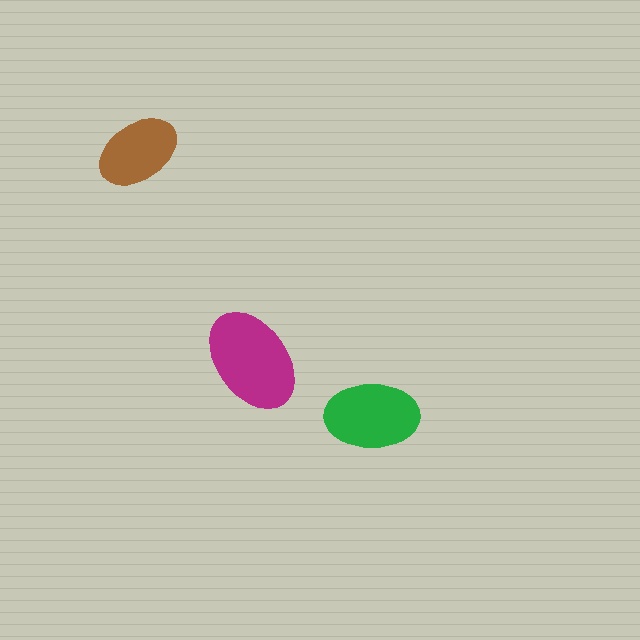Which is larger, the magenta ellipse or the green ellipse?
The magenta one.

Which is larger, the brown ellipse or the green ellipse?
The green one.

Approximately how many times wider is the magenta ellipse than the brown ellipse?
About 1.5 times wider.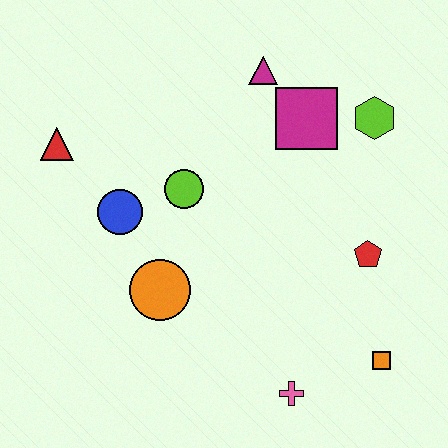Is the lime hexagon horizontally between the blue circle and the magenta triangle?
No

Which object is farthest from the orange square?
The red triangle is farthest from the orange square.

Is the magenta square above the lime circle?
Yes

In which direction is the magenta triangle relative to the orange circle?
The magenta triangle is above the orange circle.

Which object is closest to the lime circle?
The blue circle is closest to the lime circle.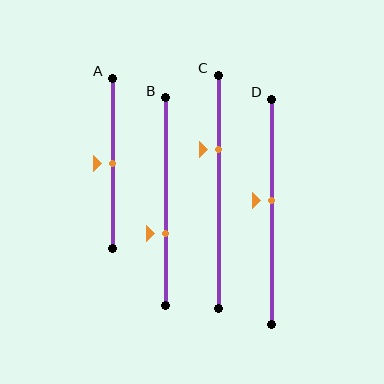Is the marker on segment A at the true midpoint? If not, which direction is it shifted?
Yes, the marker on segment A is at the true midpoint.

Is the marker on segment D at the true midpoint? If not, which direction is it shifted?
No, the marker on segment D is shifted upward by about 5% of the segment length.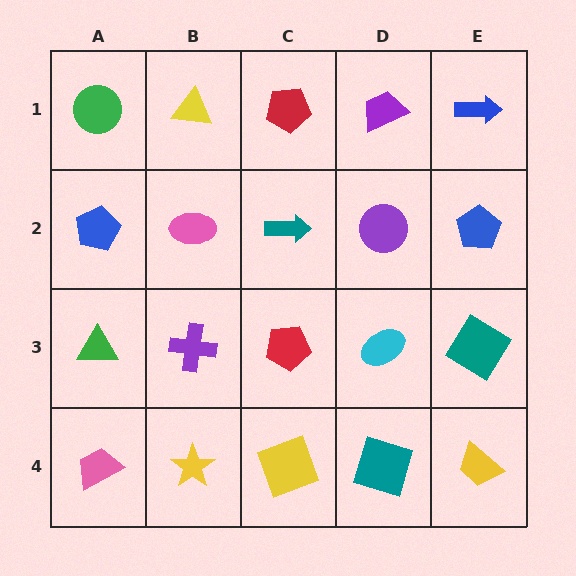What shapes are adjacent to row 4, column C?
A red pentagon (row 3, column C), a yellow star (row 4, column B), a teal square (row 4, column D).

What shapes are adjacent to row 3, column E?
A blue pentagon (row 2, column E), a yellow trapezoid (row 4, column E), a cyan ellipse (row 3, column D).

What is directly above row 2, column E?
A blue arrow.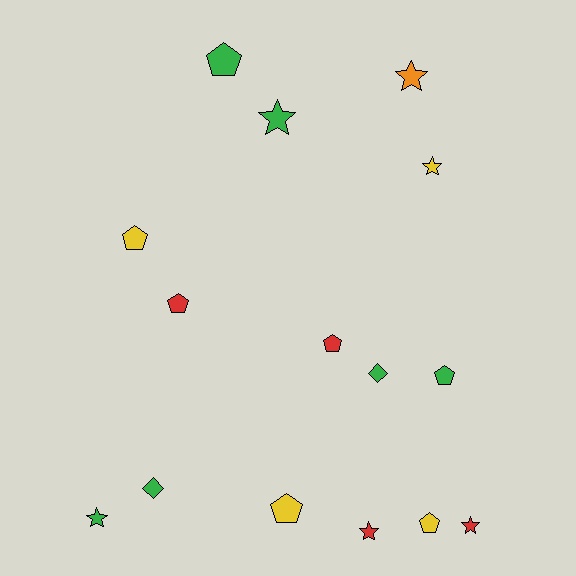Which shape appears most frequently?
Pentagon, with 7 objects.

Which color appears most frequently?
Green, with 6 objects.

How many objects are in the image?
There are 15 objects.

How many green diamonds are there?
There are 2 green diamonds.